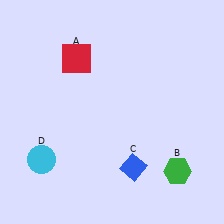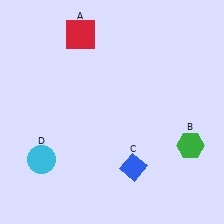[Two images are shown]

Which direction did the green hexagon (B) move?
The green hexagon (B) moved up.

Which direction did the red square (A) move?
The red square (A) moved up.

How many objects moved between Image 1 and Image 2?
2 objects moved between the two images.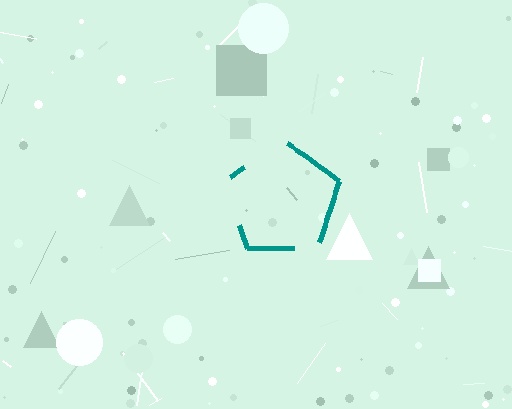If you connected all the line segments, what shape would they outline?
They would outline a pentagon.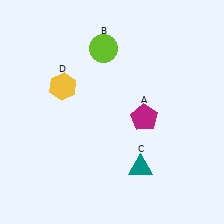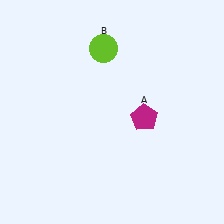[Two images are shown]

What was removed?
The teal triangle (C), the yellow hexagon (D) were removed in Image 2.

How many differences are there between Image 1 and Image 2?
There are 2 differences between the two images.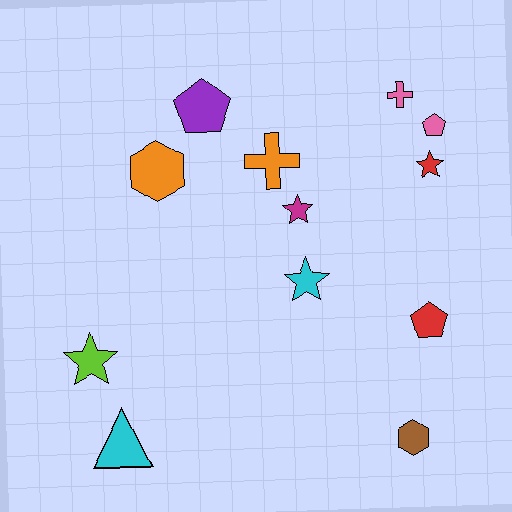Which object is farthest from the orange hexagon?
The brown hexagon is farthest from the orange hexagon.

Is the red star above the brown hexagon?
Yes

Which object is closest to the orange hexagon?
The purple pentagon is closest to the orange hexagon.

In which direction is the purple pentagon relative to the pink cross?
The purple pentagon is to the left of the pink cross.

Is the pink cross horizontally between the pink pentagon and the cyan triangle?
Yes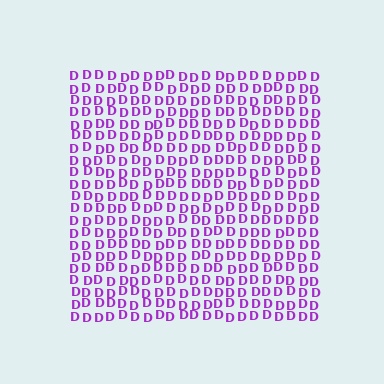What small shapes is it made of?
It is made of small letter D's.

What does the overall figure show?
The overall figure shows a square.